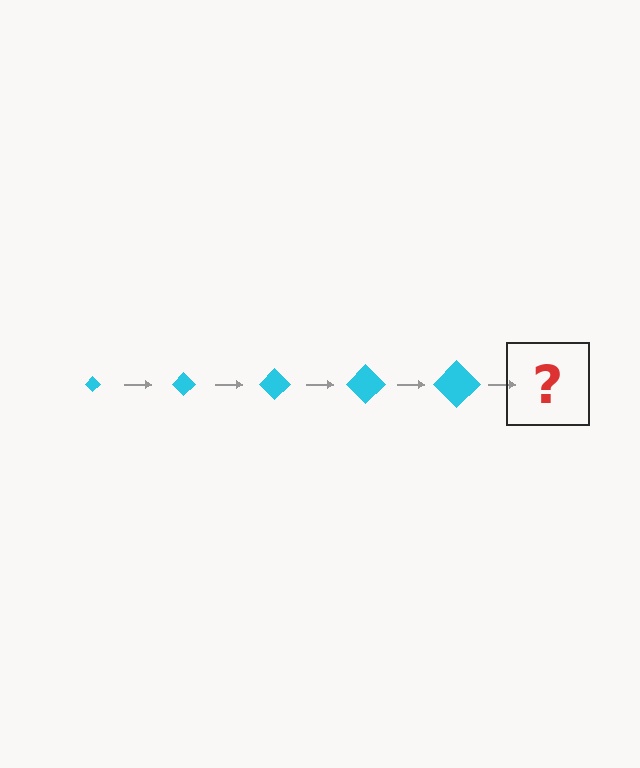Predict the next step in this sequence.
The next step is a cyan diamond, larger than the previous one.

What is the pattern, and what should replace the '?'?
The pattern is that the diamond gets progressively larger each step. The '?' should be a cyan diamond, larger than the previous one.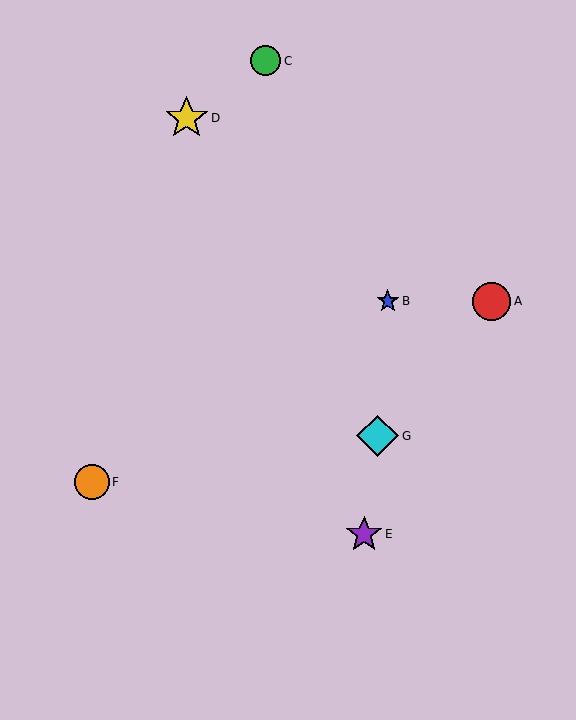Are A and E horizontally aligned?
No, A is at y≈301 and E is at y≈534.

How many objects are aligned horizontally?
2 objects (A, B) are aligned horizontally.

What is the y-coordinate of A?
Object A is at y≈301.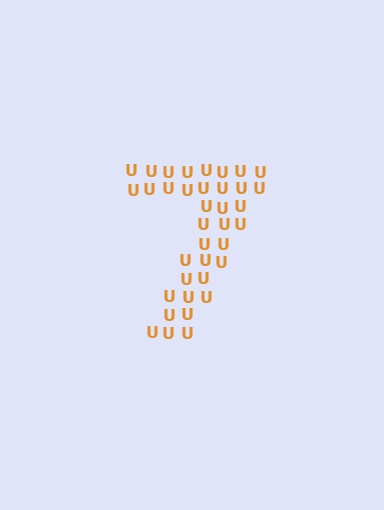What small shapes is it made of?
It is made of small letter U's.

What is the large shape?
The large shape is the digit 7.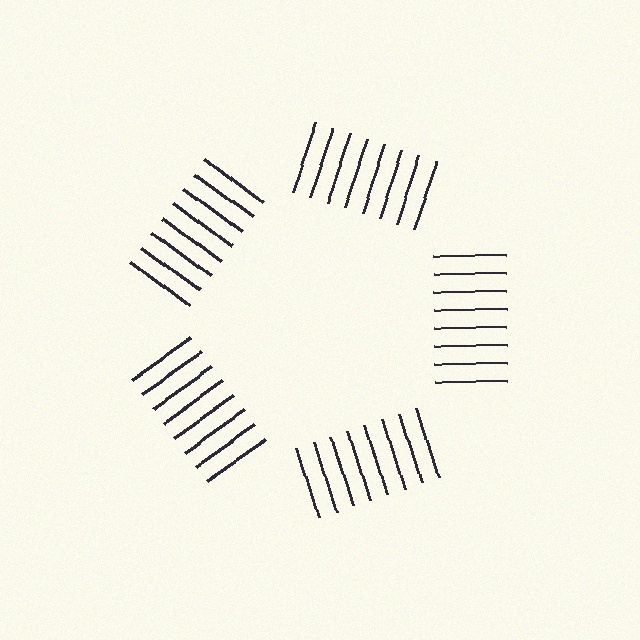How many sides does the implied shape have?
5 sides — the line-ends trace a pentagon.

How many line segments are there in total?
40 — 8 along each of the 5 edges.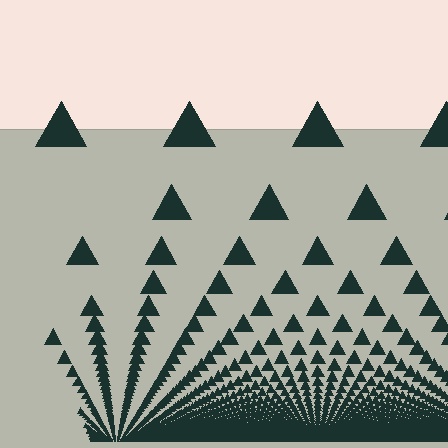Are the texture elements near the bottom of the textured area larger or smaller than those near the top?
Smaller. The gradient is inverted — elements near the bottom are smaller and denser.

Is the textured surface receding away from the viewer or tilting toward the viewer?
The surface appears to tilt toward the viewer. Texture elements get larger and sparser toward the top.